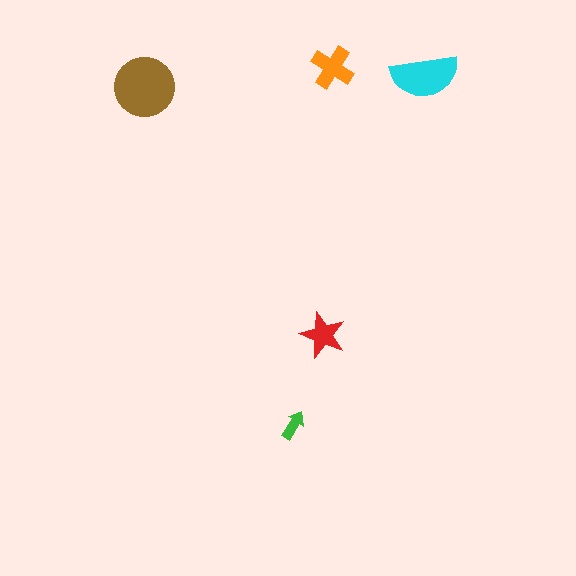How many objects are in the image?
There are 5 objects in the image.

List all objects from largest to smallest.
The brown circle, the cyan semicircle, the orange cross, the red star, the green arrow.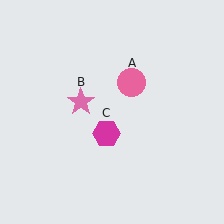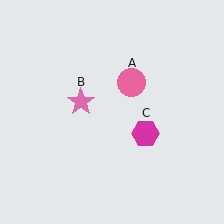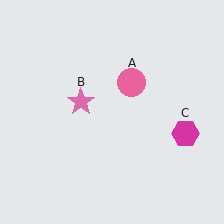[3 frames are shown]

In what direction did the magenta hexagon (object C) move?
The magenta hexagon (object C) moved right.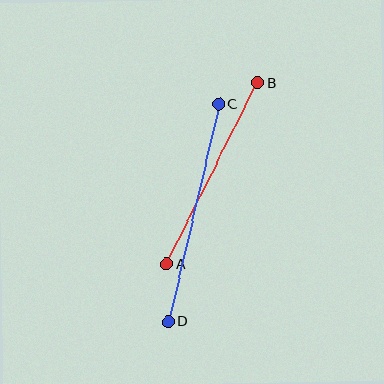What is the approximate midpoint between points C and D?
The midpoint is at approximately (194, 213) pixels.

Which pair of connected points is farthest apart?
Points C and D are farthest apart.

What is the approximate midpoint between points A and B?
The midpoint is at approximately (212, 174) pixels.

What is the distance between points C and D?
The distance is approximately 223 pixels.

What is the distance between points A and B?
The distance is approximately 203 pixels.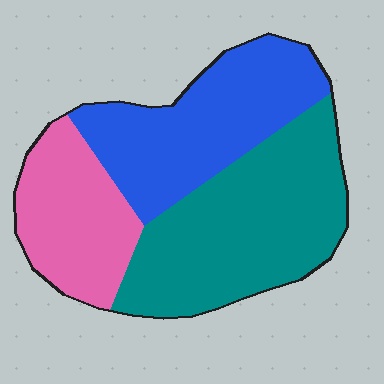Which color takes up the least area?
Pink, at roughly 25%.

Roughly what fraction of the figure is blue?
Blue takes up about one third (1/3) of the figure.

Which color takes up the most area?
Teal, at roughly 45%.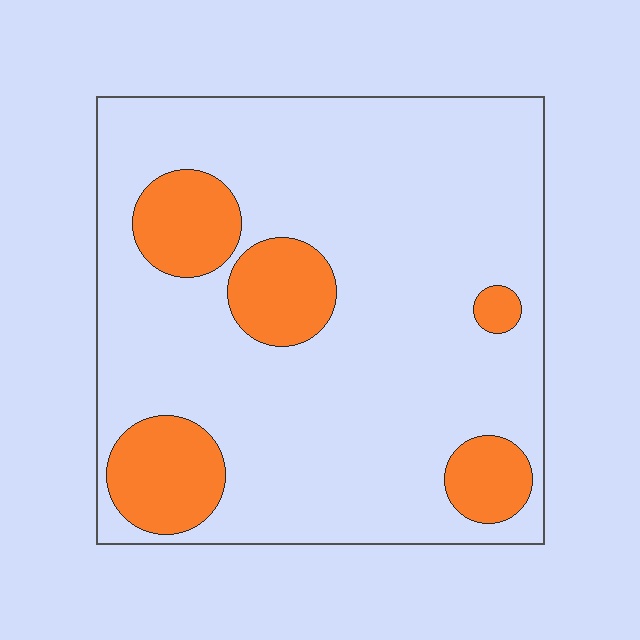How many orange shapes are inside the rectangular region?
5.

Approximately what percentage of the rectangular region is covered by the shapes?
Approximately 20%.